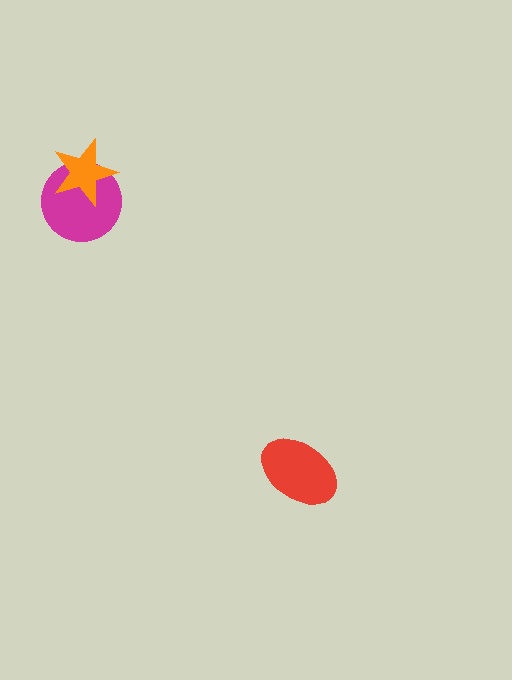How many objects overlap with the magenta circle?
1 object overlaps with the magenta circle.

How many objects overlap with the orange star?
1 object overlaps with the orange star.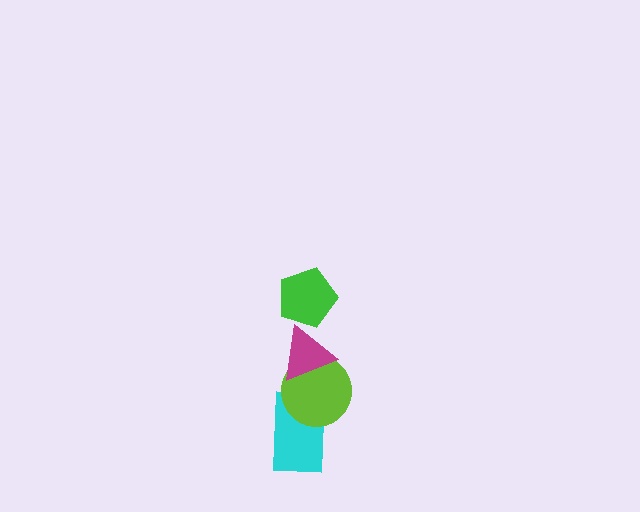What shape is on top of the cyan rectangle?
The lime circle is on top of the cyan rectangle.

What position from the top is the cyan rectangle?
The cyan rectangle is 4th from the top.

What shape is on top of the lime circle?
The magenta triangle is on top of the lime circle.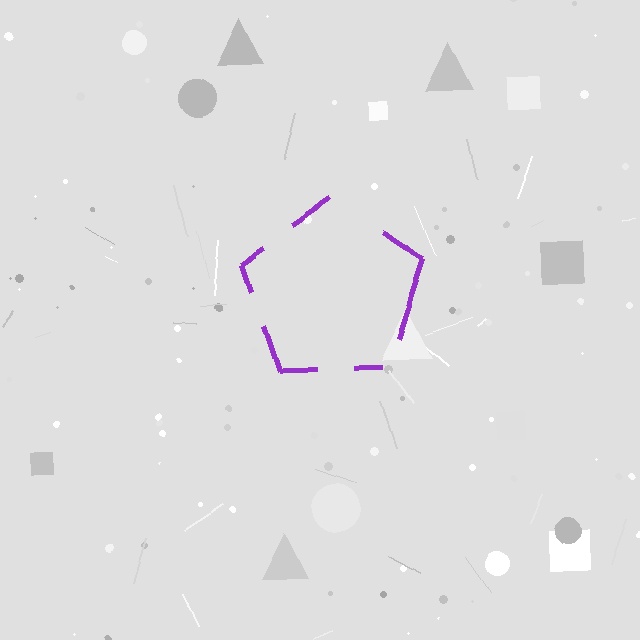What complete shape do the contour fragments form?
The contour fragments form a pentagon.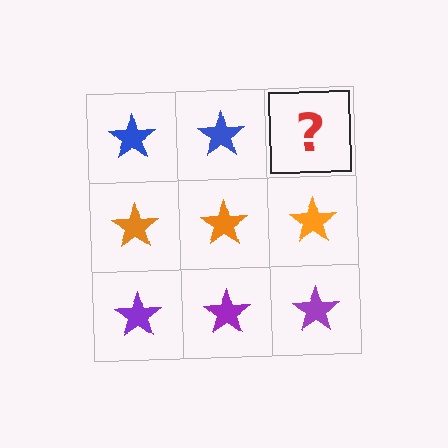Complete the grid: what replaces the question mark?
The question mark should be replaced with a blue star.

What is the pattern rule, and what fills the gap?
The rule is that each row has a consistent color. The gap should be filled with a blue star.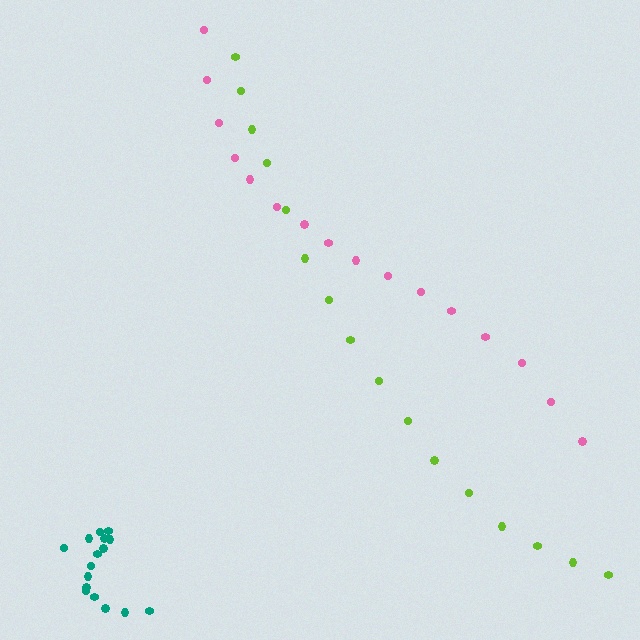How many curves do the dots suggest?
There are 3 distinct paths.